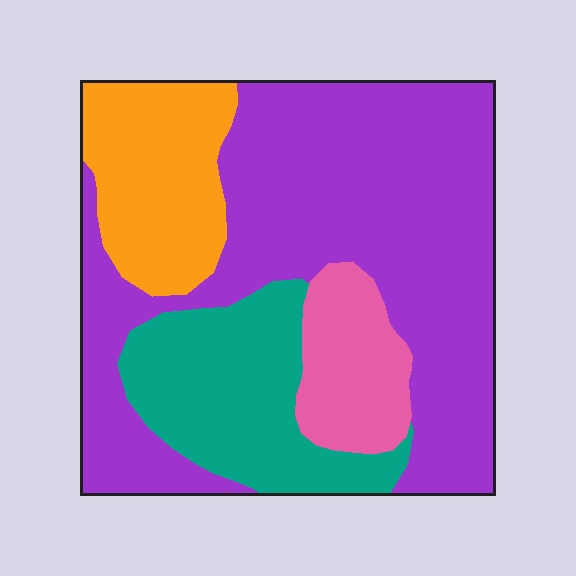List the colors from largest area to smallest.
From largest to smallest: purple, teal, orange, pink.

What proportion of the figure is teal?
Teal takes up between a sixth and a third of the figure.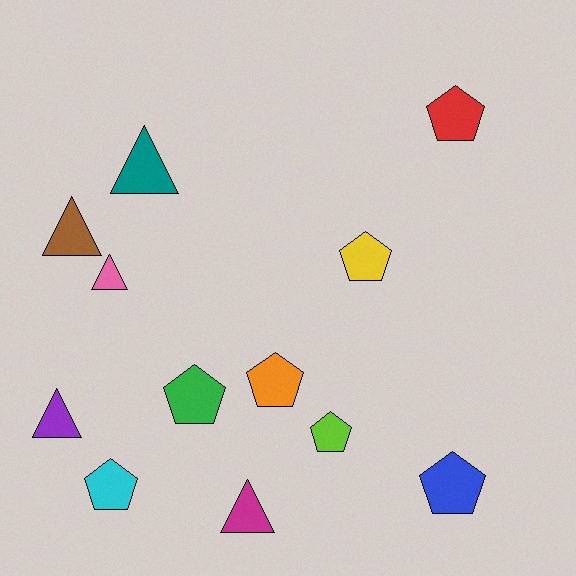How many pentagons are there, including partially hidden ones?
There are 7 pentagons.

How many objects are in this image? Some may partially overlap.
There are 12 objects.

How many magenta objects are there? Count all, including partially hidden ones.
There is 1 magenta object.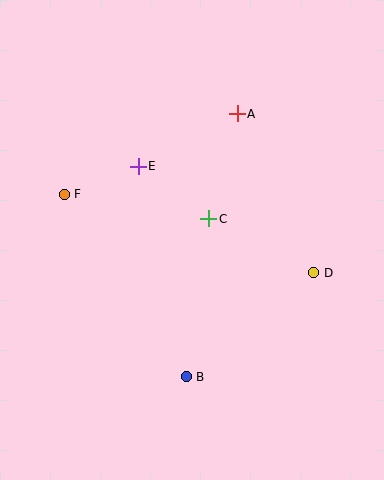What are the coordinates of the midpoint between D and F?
The midpoint between D and F is at (189, 234).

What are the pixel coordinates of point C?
Point C is at (209, 219).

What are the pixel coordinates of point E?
Point E is at (138, 166).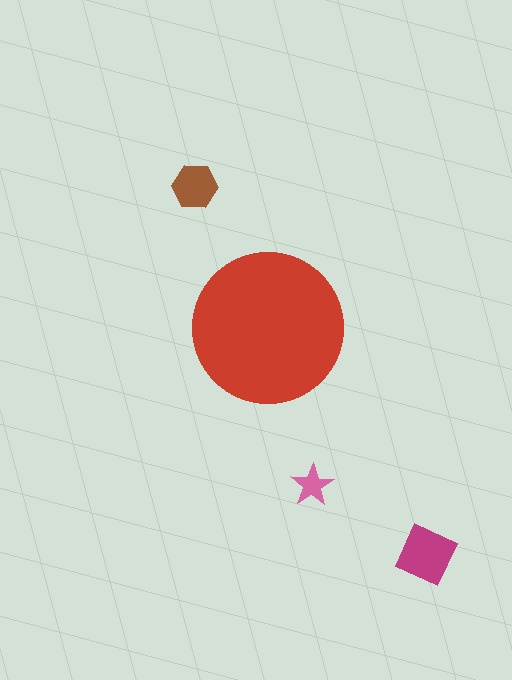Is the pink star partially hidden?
No, the pink star is fully visible.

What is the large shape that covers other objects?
A red circle.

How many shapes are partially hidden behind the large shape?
0 shapes are partially hidden.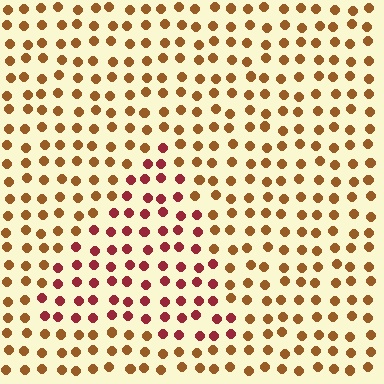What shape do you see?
I see a triangle.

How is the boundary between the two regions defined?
The boundary is defined purely by a slight shift in hue (about 39 degrees). Spacing, size, and orientation are identical on both sides.